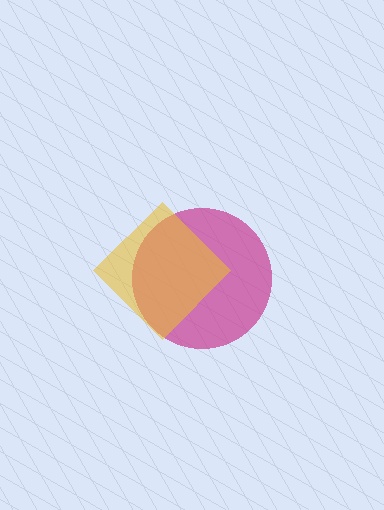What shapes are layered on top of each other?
The layered shapes are: a magenta circle, a yellow diamond.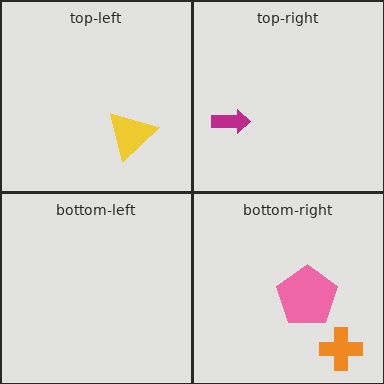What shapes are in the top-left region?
The yellow triangle.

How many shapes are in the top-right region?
1.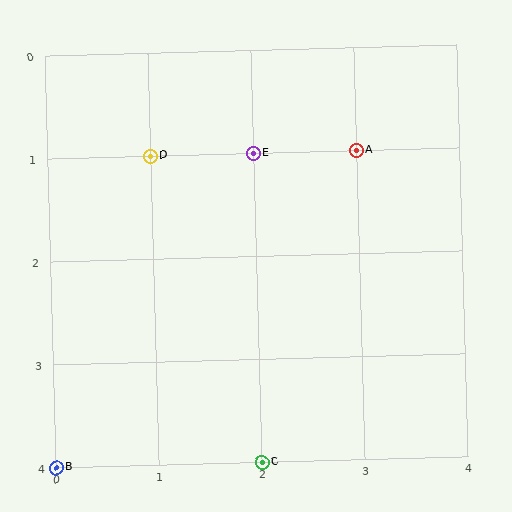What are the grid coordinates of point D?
Point D is at grid coordinates (1, 1).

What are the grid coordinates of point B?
Point B is at grid coordinates (0, 4).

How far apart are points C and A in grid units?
Points C and A are 1 column and 3 rows apart (about 3.2 grid units diagonally).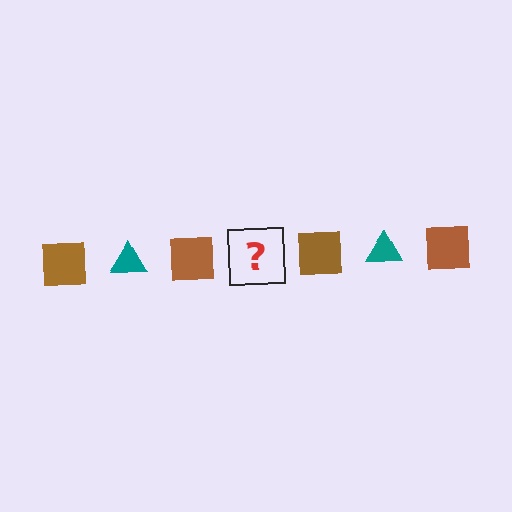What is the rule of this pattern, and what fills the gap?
The rule is that the pattern alternates between brown square and teal triangle. The gap should be filled with a teal triangle.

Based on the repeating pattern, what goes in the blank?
The blank should be a teal triangle.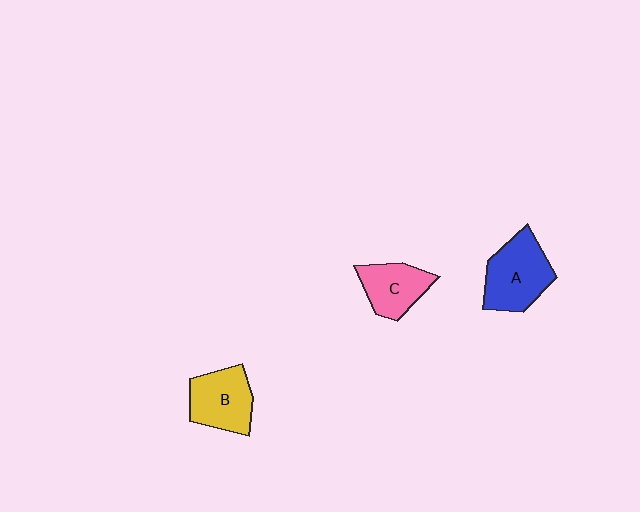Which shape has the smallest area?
Shape C (pink).